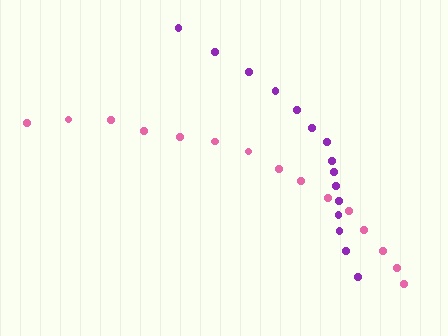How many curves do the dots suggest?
There are 2 distinct paths.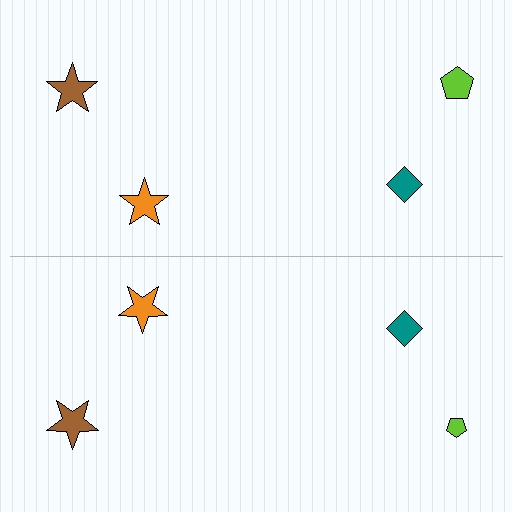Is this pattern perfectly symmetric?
No, the pattern is not perfectly symmetric. The lime pentagon on the bottom side has a different size than its mirror counterpart.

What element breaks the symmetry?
The lime pentagon on the bottom side has a different size than its mirror counterpart.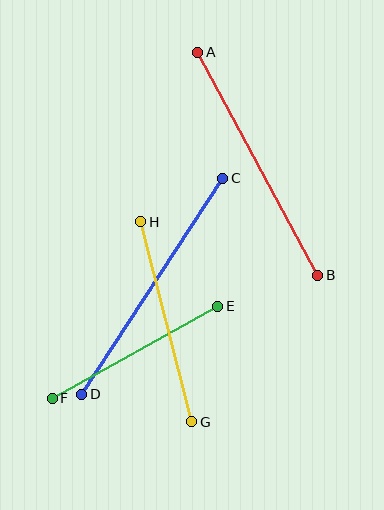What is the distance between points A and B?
The distance is approximately 253 pixels.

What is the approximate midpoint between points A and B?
The midpoint is at approximately (258, 164) pixels.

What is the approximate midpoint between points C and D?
The midpoint is at approximately (152, 286) pixels.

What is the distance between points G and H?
The distance is approximately 206 pixels.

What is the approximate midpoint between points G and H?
The midpoint is at approximately (166, 322) pixels.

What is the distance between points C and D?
The distance is approximately 258 pixels.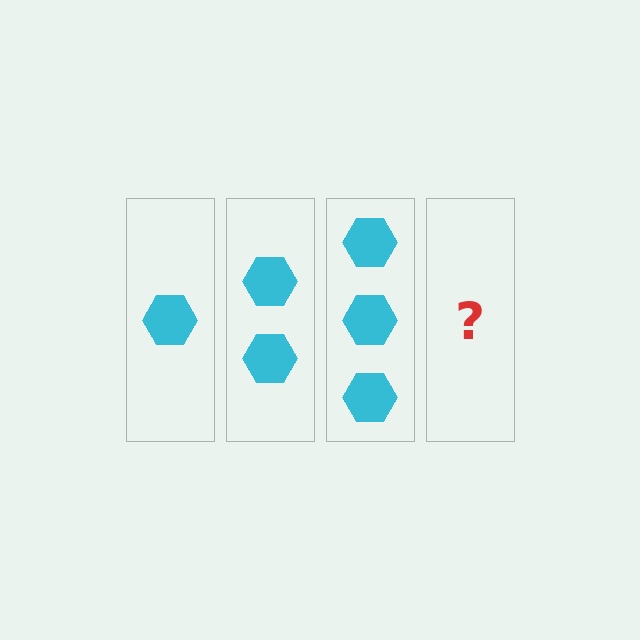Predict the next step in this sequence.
The next step is 4 hexagons.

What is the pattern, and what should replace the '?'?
The pattern is that each step adds one more hexagon. The '?' should be 4 hexagons.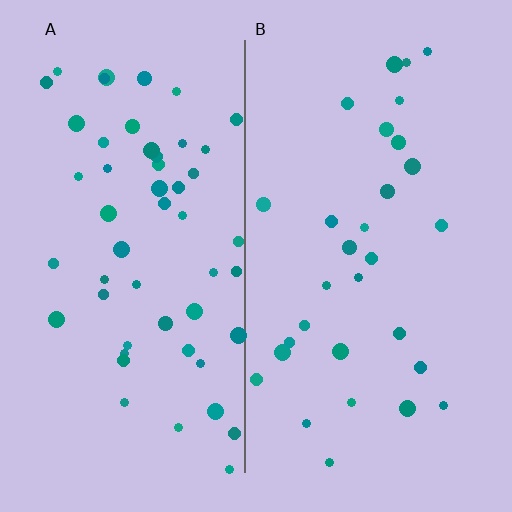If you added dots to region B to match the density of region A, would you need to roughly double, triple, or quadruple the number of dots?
Approximately double.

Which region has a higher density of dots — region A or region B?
A (the left).